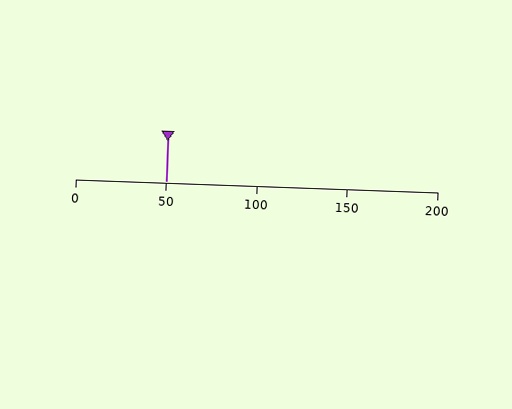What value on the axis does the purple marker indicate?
The marker indicates approximately 50.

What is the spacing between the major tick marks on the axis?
The major ticks are spaced 50 apart.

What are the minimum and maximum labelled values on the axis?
The axis runs from 0 to 200.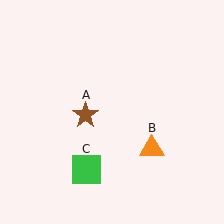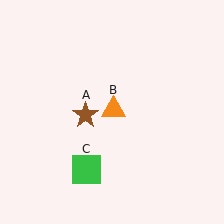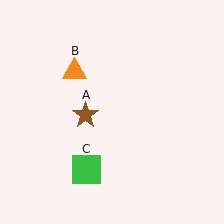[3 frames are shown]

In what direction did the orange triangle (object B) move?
The orange triangle (object B) moved up and to the left.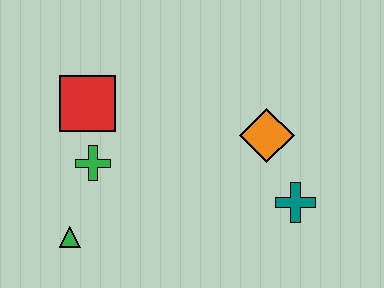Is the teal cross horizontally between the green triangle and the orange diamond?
No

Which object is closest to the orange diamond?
The teal cross is closest to the orange diamond.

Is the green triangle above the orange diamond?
No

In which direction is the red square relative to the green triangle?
The red square is above the green triangle.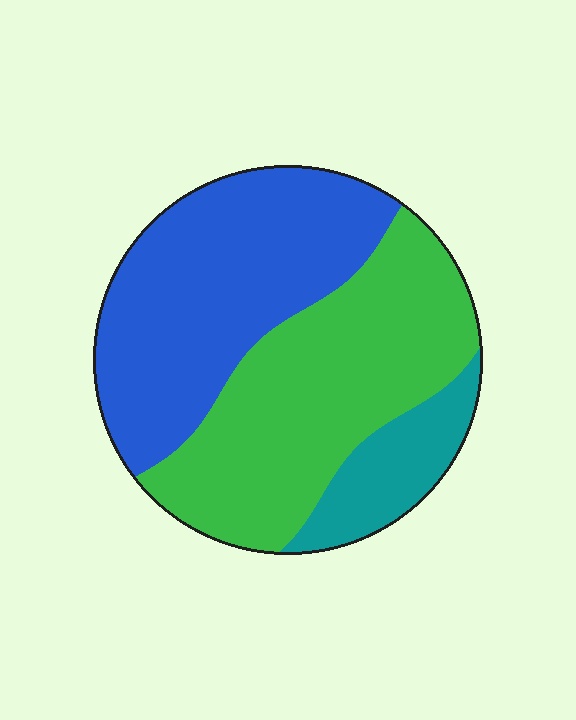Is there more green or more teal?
Green.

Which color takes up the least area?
Teal, at roughly 15%.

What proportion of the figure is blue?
Blue covers roughly 45% of the figure.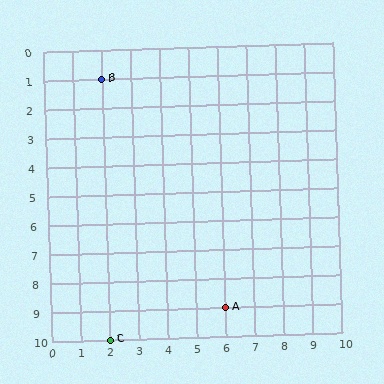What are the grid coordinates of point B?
Point B is at grid coordinates (2, 1).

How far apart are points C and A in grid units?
Points C and A are 4 columns and 1 row apart (about 4.1 grid units diagonally).